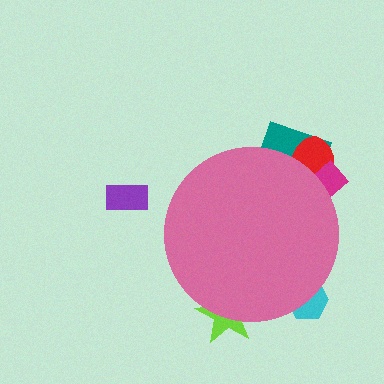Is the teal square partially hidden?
Yes, the teal square is partially hidden behind the pink circle.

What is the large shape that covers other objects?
A pink circle.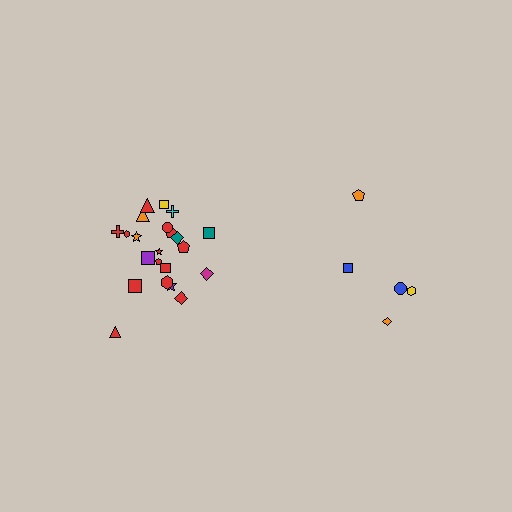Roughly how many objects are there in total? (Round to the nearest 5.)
Roughly 25 objects in total.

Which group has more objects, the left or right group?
The left group.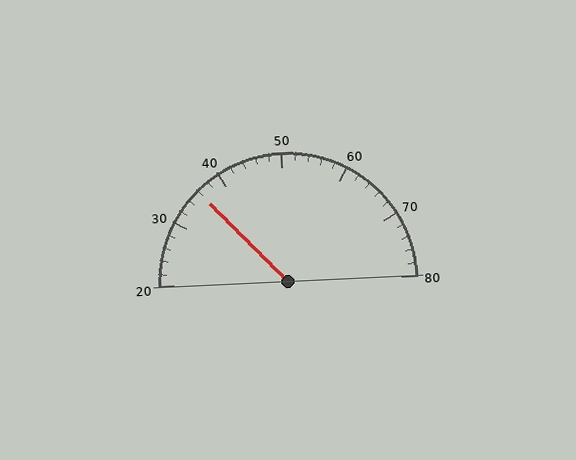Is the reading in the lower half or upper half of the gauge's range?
The reading is in the lower half of the range (20 to 80).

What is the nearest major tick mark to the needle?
The nearest major tick mark is 40.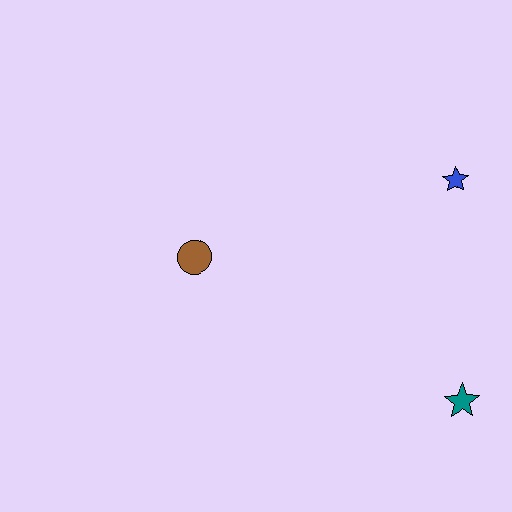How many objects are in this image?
There are 3 objects.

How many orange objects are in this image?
There are no orange objects.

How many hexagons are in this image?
There are no hexagons.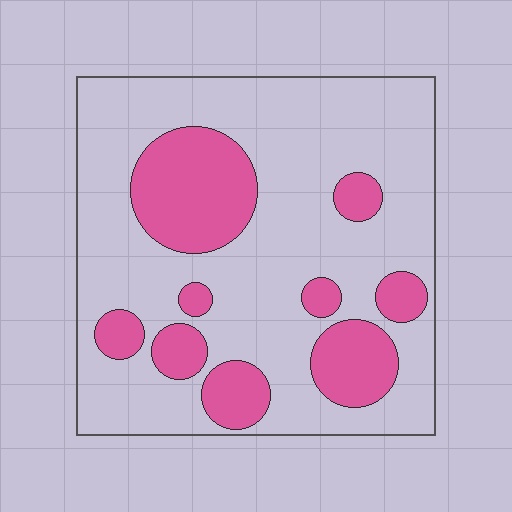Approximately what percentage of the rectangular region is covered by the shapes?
Approximately 25%.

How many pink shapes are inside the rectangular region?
9.